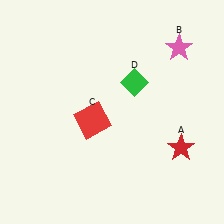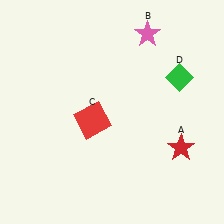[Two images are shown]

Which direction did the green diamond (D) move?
The green diamond (D) moved right.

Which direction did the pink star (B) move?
The pink star (B) moved left.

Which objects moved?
The objects that moved are: the pink star (B), the green diamond (D).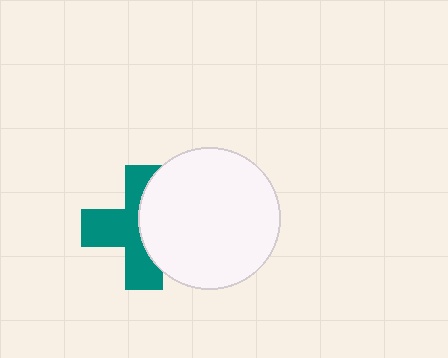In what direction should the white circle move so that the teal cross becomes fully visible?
The white circle should move right. That is the shortest direction to clear the overlap and leave the teal cross fully visible.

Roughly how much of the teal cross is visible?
About half of it is visible (roughly 56%).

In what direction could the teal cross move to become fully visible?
The teal cross could move left. That would shift it out from behind the white circle entirely.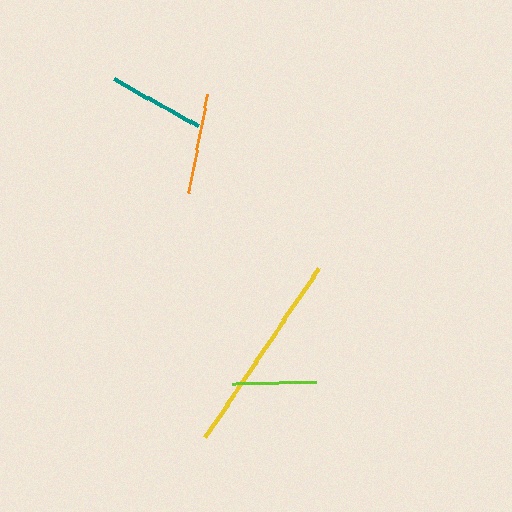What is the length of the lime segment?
The lime segment is approximately 84 pixels long.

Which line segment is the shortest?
The lime line is the shortest at approximately 84 pixels.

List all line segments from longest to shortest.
From longest to shortest: yellow, orange, teal, lime.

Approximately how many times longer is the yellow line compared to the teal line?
The yellow line is approximately 2.1 times the length of the teal line.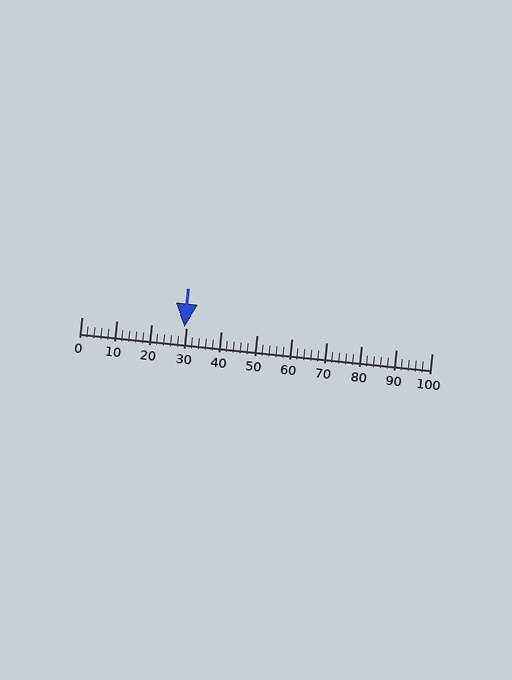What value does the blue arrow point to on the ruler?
The blue arrow points to approximately 29.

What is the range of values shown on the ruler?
The ruler shows values from 0 to 100.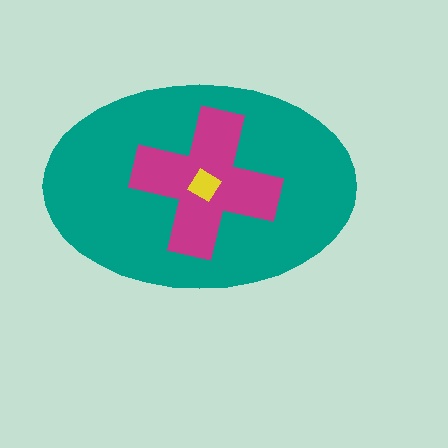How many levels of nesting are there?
3.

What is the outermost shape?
The teal ellipse.